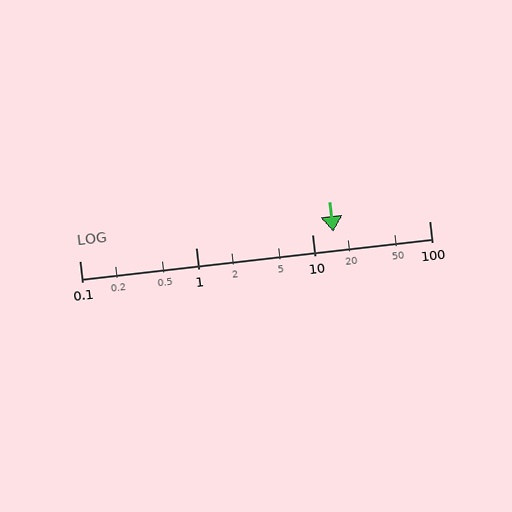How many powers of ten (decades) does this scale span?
The scale spans 3 decades, from 0.1 to 100.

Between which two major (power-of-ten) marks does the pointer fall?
The pointer is between 10 and 100.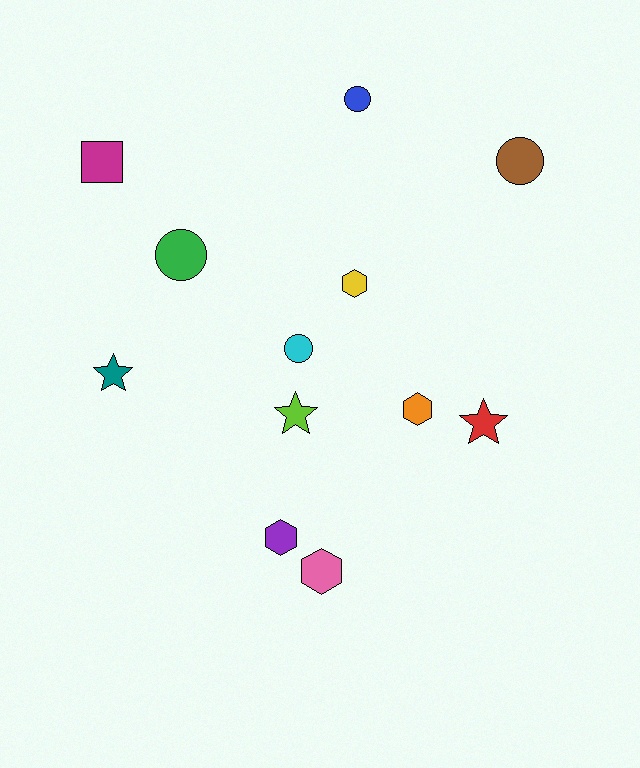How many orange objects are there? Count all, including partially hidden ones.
There is 1 orange object.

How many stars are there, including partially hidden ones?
There are 3 stars.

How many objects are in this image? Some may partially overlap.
There are 12 objects.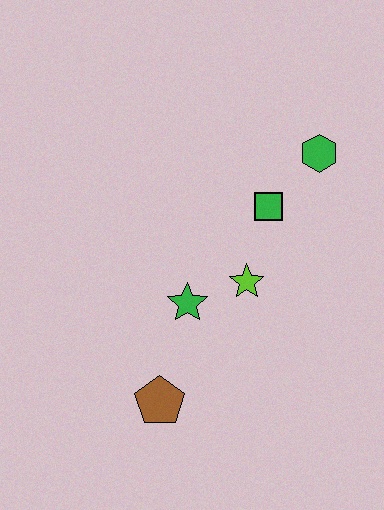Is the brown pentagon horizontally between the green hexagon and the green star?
No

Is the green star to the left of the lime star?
Yes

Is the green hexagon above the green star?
Yes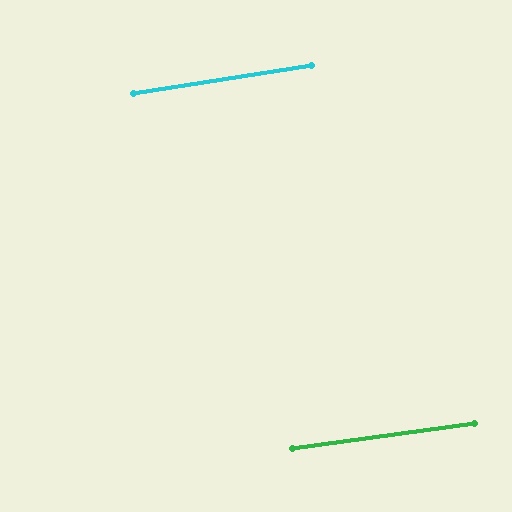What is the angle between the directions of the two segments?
Approximately 1 degree.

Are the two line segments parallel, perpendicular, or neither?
Parallel — their directions differ by only 1.2°.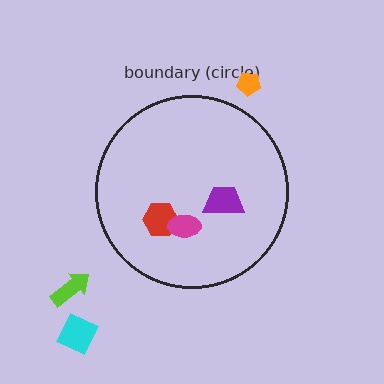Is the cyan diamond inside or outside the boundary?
Outside.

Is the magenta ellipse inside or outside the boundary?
Inside.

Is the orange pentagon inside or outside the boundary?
Outside.